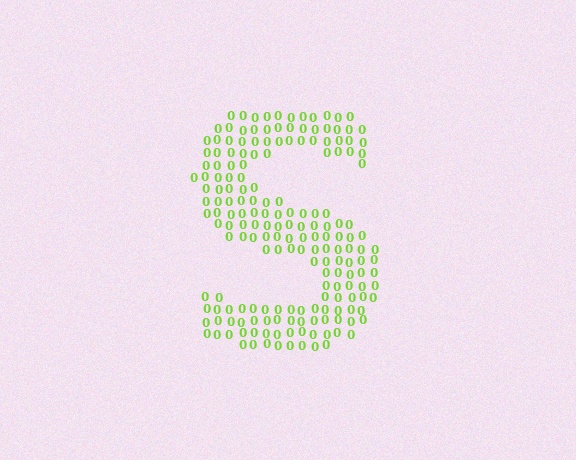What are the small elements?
The small elements are digit 0's.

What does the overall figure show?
The overall figure shows the letter S.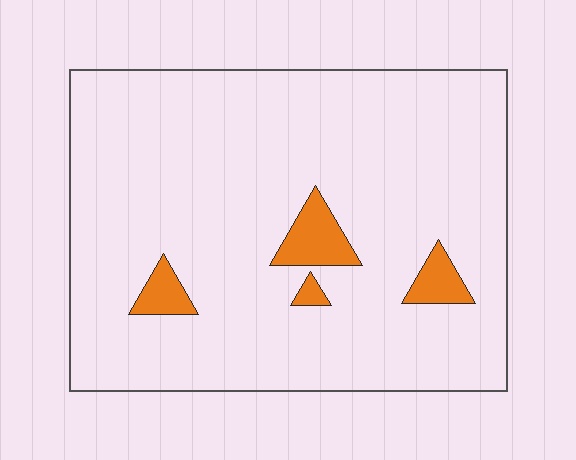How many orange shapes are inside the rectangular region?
4.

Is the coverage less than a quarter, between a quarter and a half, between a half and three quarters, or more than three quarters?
Less than a quarter.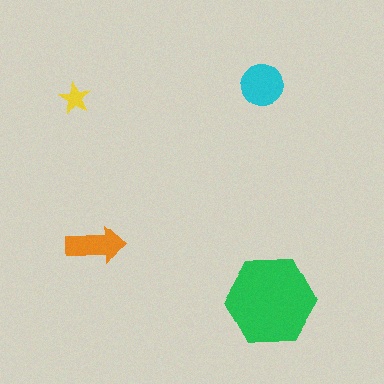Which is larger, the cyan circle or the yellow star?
The cyan circle.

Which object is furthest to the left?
The yellow star is leftmost.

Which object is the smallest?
The yellow star.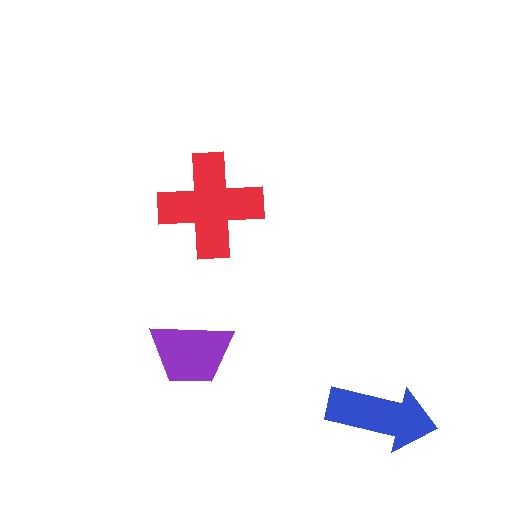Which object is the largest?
The red cross.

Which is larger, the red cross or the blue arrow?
The red cross.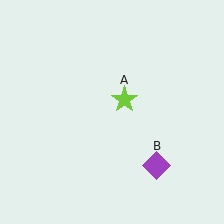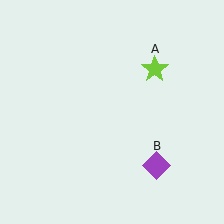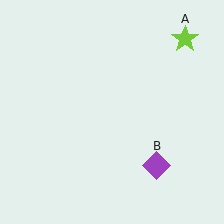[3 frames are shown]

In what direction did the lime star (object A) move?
The lime star (object A) moved up and to the right.